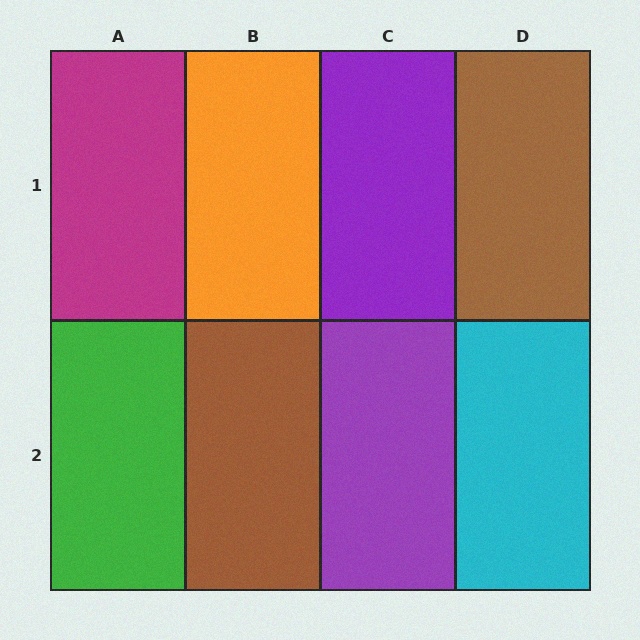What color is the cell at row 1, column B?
Orange.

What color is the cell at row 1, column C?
Purple.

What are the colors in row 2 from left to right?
Green, brown, purple, cyan.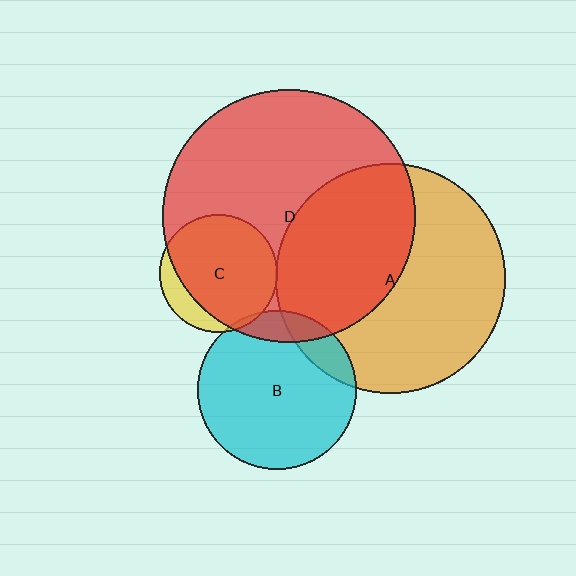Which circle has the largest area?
Circle D (red).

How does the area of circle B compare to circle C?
Approximately 1.8 times.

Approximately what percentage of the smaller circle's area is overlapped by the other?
Approximately 5%.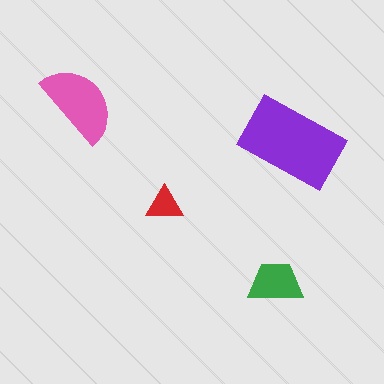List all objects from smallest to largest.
The red triangle, the green trapezoid, the pink semicircle, the purple rectangle.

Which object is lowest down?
The green trapezoid is bottommost.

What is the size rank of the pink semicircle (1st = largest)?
2nd.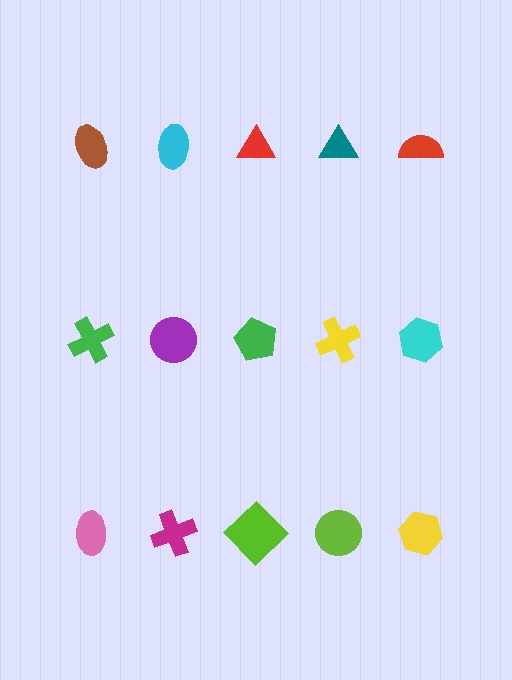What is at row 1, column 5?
A red semicircle.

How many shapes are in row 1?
5 shapes.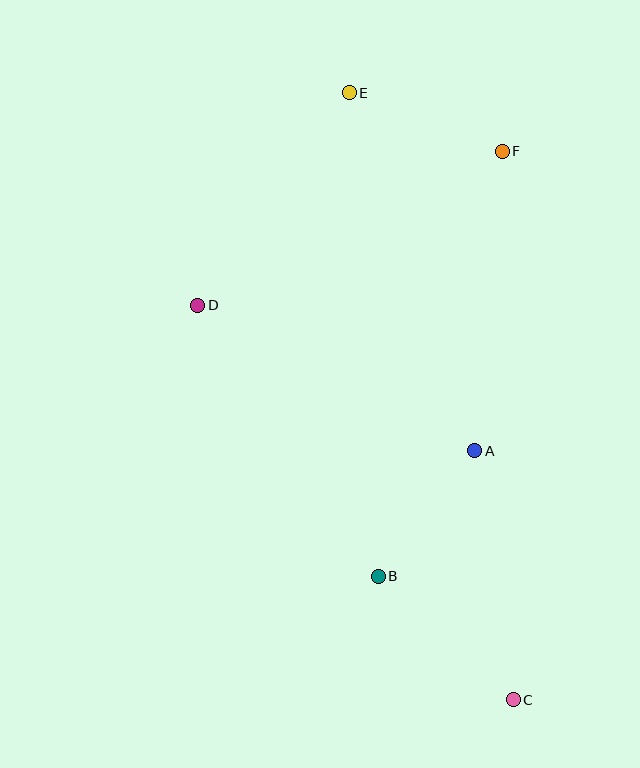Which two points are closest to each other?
Points A and B are closest to each other.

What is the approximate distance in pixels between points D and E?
The distance between D and E is approximately 261 pixels.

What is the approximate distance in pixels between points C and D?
The distance between C and D is approximately 505 pixels.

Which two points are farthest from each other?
Points C and E are farthest from each other.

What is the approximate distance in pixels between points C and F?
The distance between C and F is approximately 549 pixels.